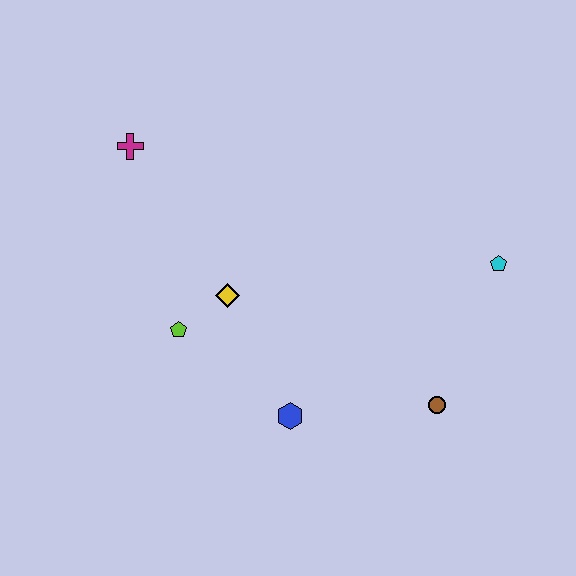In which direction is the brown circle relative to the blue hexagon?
The brown circle is to the right of the blue hexagon.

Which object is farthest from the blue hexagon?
The magenta cross is farthest from the blue hexagon.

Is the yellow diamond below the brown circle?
No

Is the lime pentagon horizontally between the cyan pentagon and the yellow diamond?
No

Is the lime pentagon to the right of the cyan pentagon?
No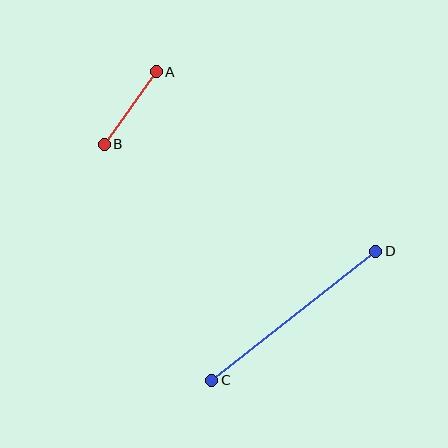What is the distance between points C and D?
The distance is approximately 209 pixels.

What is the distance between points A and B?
The distance is approximately 89 pixels.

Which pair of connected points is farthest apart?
Points C and D are farthest apart.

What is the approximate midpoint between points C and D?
The midpoint is at approximately (294, 316) pixels.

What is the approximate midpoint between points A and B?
The midpoint is at approximately (130, 108) pixels.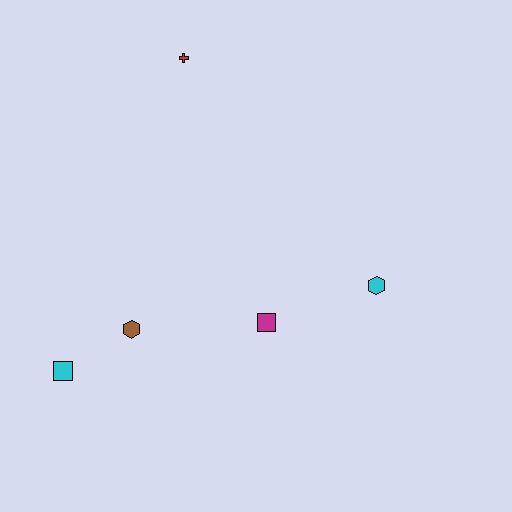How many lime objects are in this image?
There are no lime objects.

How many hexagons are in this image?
There are 2 hexagons.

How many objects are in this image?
There are 5 objects.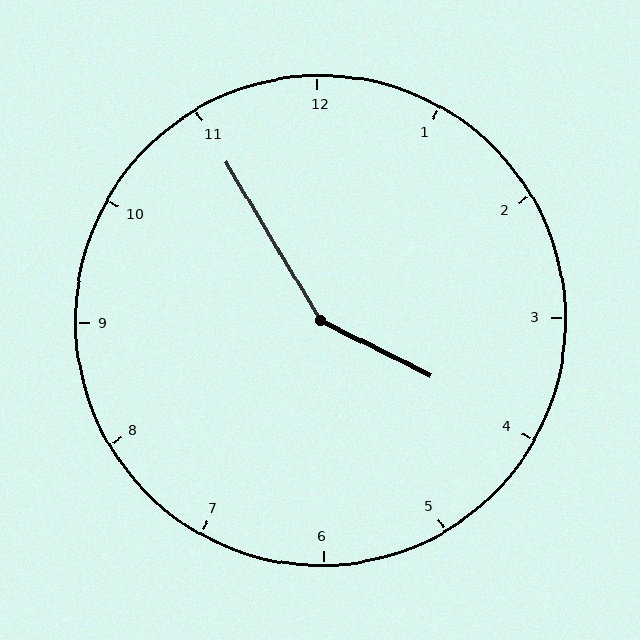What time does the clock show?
3:55.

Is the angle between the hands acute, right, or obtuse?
It is obtuse.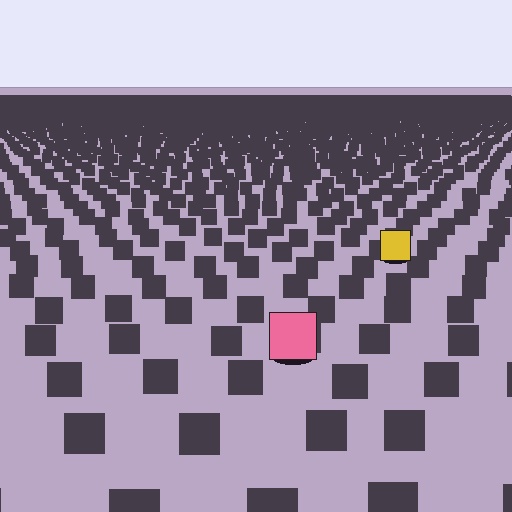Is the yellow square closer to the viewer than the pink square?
No. The pink square is closer — you can tell from the texture gradient: the ground texture is coarser near it.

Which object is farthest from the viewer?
The yellow square is farthest from the viewer. It appears smaller and the ground texture around it is denser.